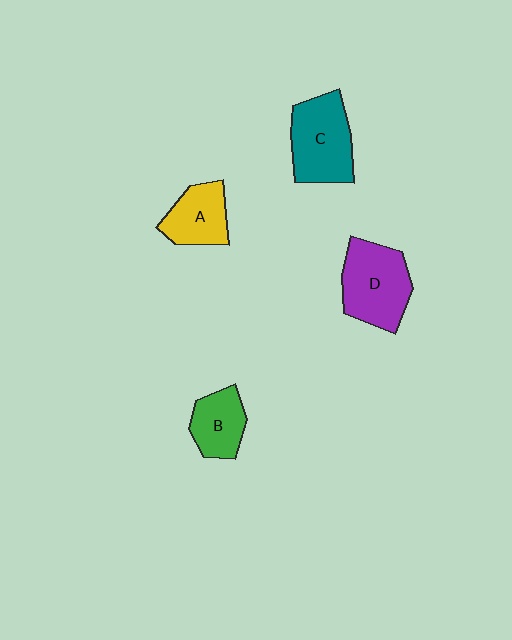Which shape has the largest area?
Shape D (purple).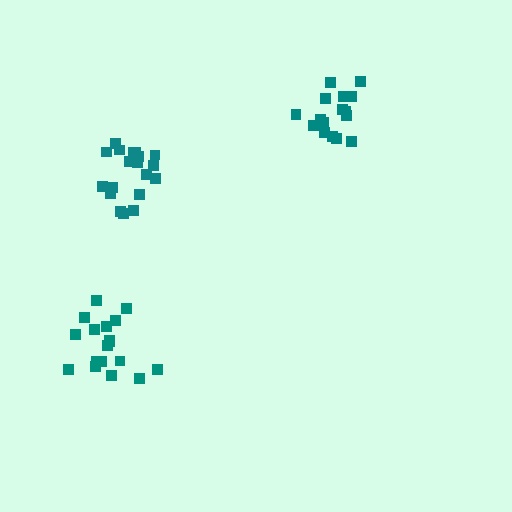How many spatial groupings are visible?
There are 3 spatial groupings.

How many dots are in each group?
Group 1: 18 dots, Group 2: 16 dots, Group 3: 19 dots (53 total).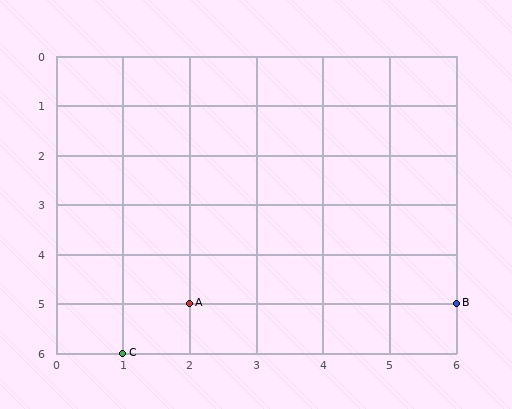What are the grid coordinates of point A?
Point A is at grid coordinates (2, 5).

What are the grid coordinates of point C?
Point C is at grid coordinates (1, 6).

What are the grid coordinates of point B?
Point B is at grid coordinates (6, 5).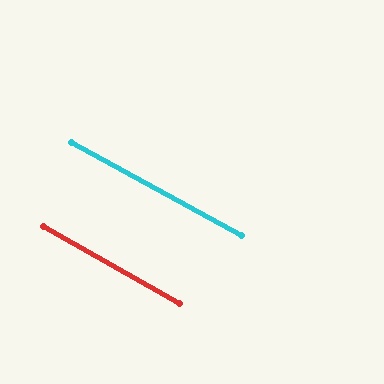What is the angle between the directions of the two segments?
Approximately 1 degree.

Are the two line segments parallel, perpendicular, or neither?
Parallel — their directions differ by only 0.7°.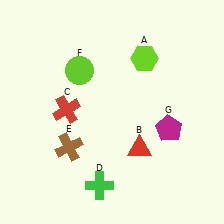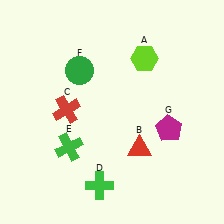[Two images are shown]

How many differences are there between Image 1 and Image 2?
There are 2 differences between the two images.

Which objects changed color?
E changed from brown to green. F changed from lime to green.